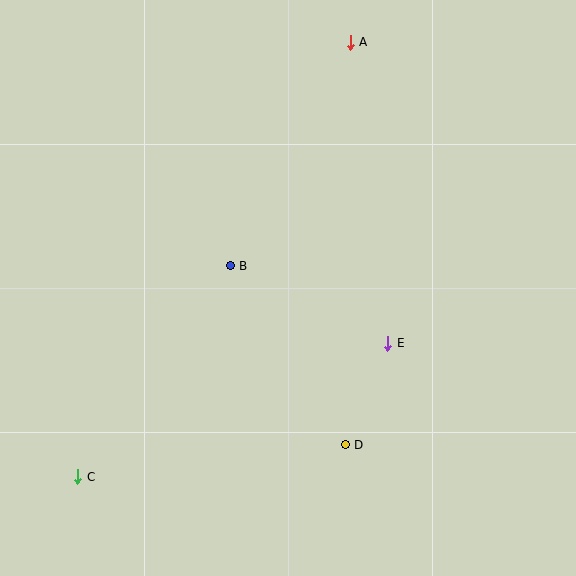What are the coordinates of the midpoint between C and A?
The midpoint between C and A is at (214, 260).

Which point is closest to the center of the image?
Point B at (230, 266) is closest to the center.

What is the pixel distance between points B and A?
The distance between B and A is 253 pixels.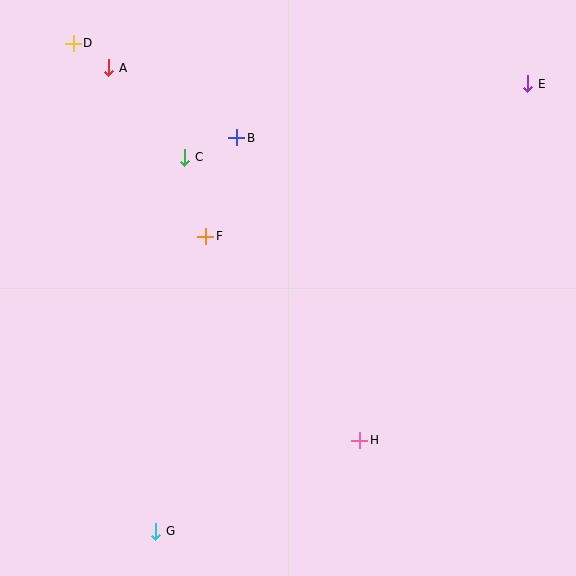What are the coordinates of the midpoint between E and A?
The midpoint between E and A is at (318, 76).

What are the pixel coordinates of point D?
Point D is at (73, 43).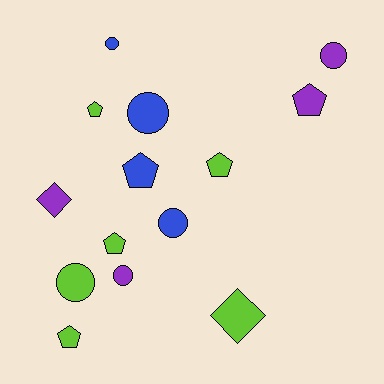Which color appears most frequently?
Lime, with 6 objects.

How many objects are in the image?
There are 14 objects.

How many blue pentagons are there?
There is 1 blue pentagon.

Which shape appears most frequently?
Pentagon, with 6 objects.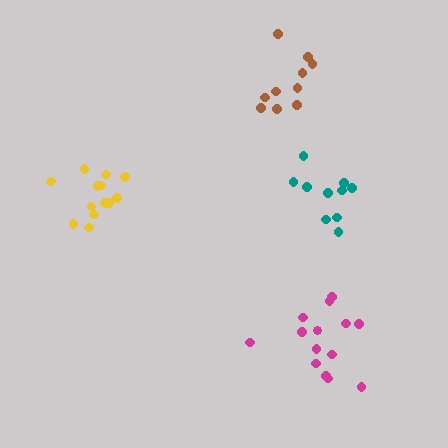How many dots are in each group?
Group 1: 10 dots, Group 2: 14 dots, Group 3: 10 dots, Group 4: 14 dots (48 total).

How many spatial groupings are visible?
There are 4 spatial groupings.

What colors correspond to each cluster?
The clusters are colored: teal, yellow, brown, magenta.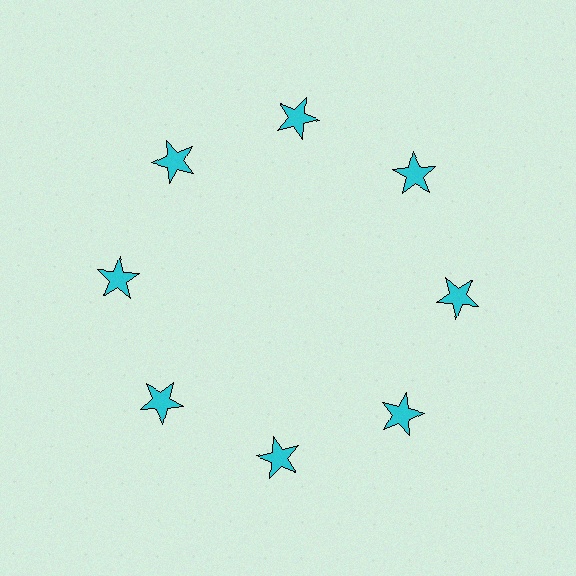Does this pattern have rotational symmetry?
Yes, this pattern has 8-fold rotational symmetry. It looks the same after rotating 45 degrees around the center.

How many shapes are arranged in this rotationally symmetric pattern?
There are 8 shapes, arranged in 8 groups of 1.